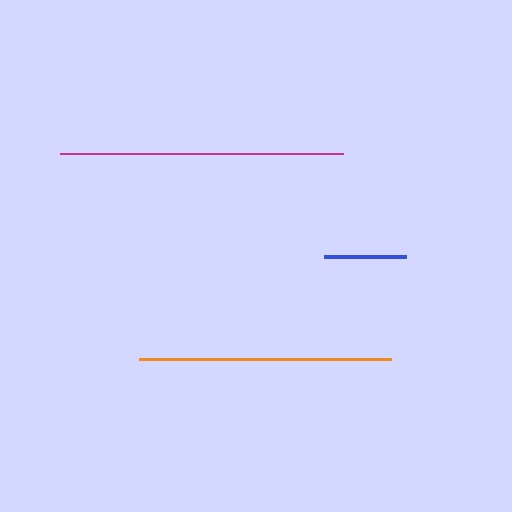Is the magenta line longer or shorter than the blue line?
The magenta line is longer than the blue line.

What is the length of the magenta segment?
The magenta segment is approximately 283 pixels long.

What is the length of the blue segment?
The blue segment is approximately 82 pixels long.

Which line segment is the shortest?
The blue line is the shortest at approximately 82 pixels.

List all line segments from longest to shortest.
From longest to shortest: magenta, orange, blue.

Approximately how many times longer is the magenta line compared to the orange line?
The magenta line is approximately 1.1 times the length of the orange line.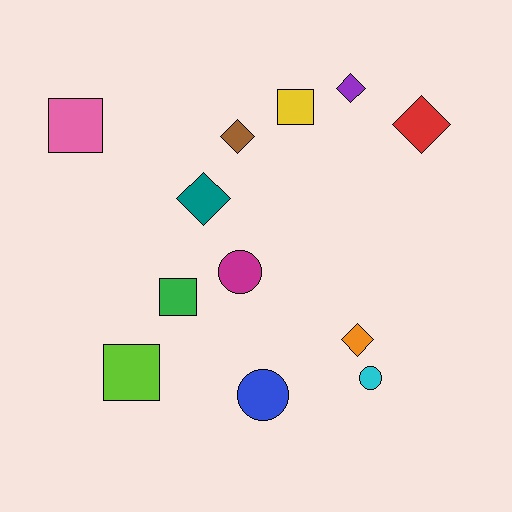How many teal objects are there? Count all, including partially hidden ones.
There is 1 teal object.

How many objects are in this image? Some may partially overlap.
There are 12 objects.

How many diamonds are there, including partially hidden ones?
There are 5 diamonds.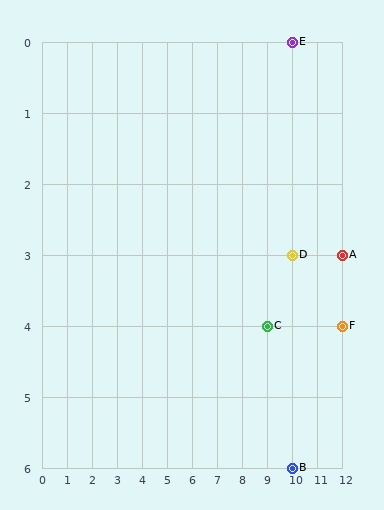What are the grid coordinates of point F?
Point F is at grid coordinates (12, 4).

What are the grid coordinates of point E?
Point E is at grid coordinates (10, 0).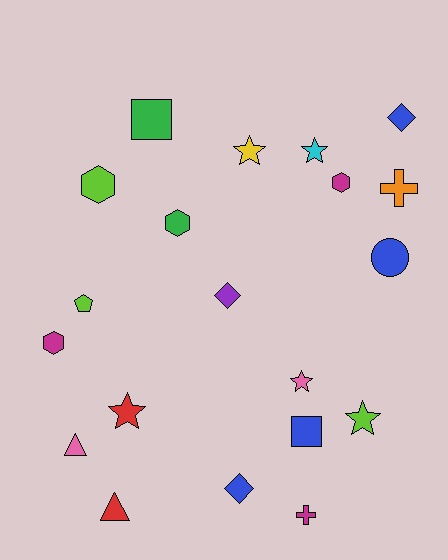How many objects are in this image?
There are 20 objects.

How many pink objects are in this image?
There are 2 pink objects.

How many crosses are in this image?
There are 2 crosses.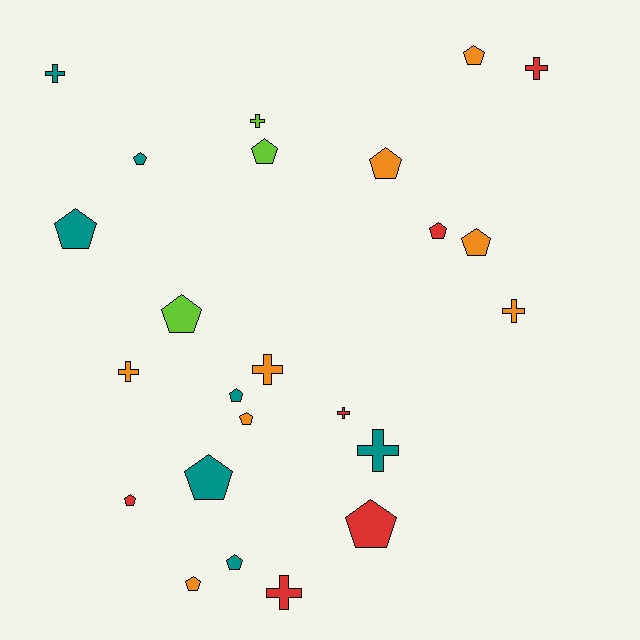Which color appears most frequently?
Orange, with 8 objects.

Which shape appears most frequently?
Pentagon, with 15 objects.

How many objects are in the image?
There are 24 objects.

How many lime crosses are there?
There is 1 lime cross.